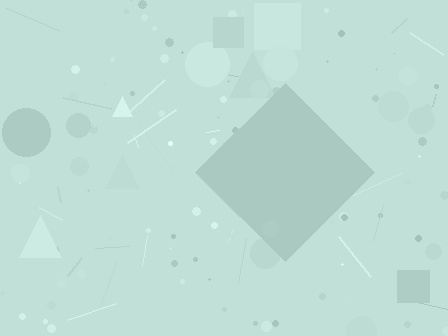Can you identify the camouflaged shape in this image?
The camouflaged shape is a diamond.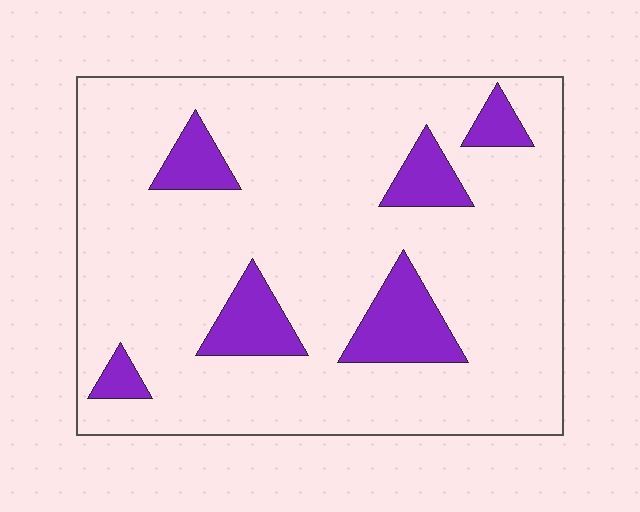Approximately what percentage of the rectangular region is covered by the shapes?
Approximately 15%.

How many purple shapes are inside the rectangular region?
6.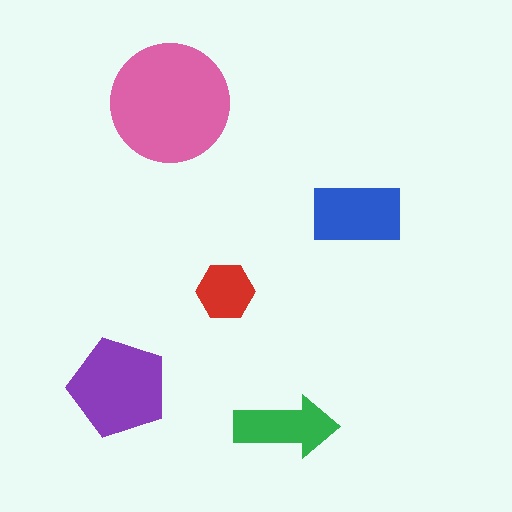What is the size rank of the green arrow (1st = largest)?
4th.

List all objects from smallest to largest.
The red hexagon, the green arrow, the blue rectangle, the purple pentagon, the pink circle.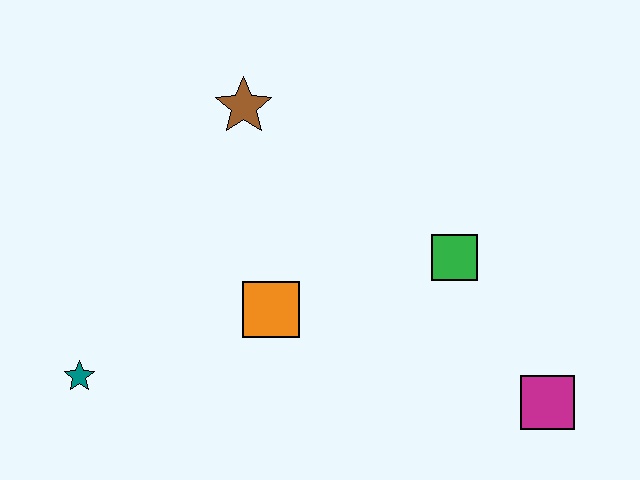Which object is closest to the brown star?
The orange square is closest to the brown star.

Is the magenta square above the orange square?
No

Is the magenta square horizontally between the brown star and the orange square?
No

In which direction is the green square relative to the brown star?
The green square is to the right of the brown star.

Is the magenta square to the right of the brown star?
Yes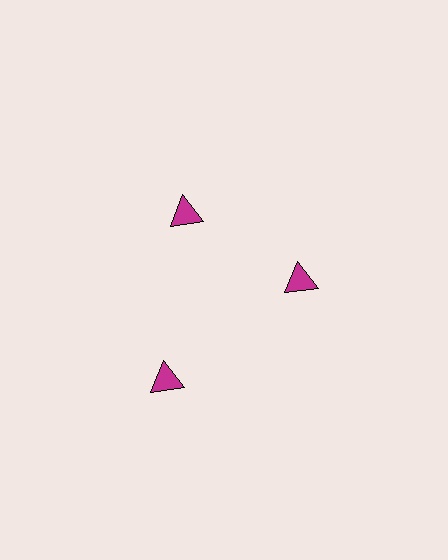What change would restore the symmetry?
The symmetry would be restored by moving it inward, back onto the ring so that all 3 triangles sit at equal angles and equal distance from the center.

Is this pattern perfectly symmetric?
No. The 3 magenta triangles are arranged in a ring, but one element near the 7 o'clock position is pushed outward from the center, breaking the 3-fold rotational symmetry.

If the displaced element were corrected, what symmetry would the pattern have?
It would have 3-fold rotational symmetry — the pattern would map onto itself every 120 degrees.